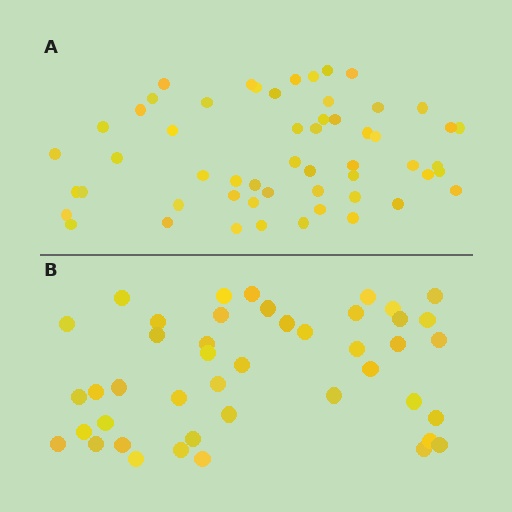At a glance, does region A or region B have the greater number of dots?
Region A (the top region) has more dots.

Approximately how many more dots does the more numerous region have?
Region A has roughly 12 or so more dots than region B.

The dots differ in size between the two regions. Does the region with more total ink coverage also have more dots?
No. Region B has more total ink coverage because its dots are larger, but region A actually contains more individual dots. Total area can be misleading — the number of items is what matters here.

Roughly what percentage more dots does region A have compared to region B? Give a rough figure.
About 25% more.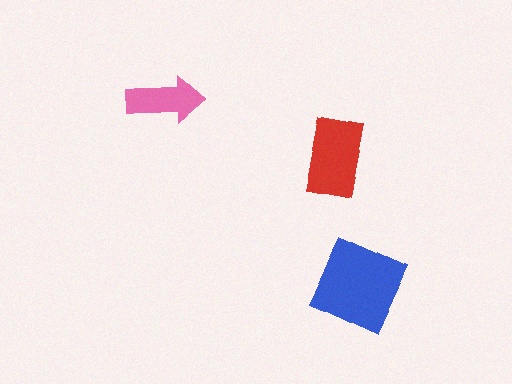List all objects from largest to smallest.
The blue diamond, the red rectangle, the pink arrow.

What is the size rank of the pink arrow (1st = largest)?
3rd.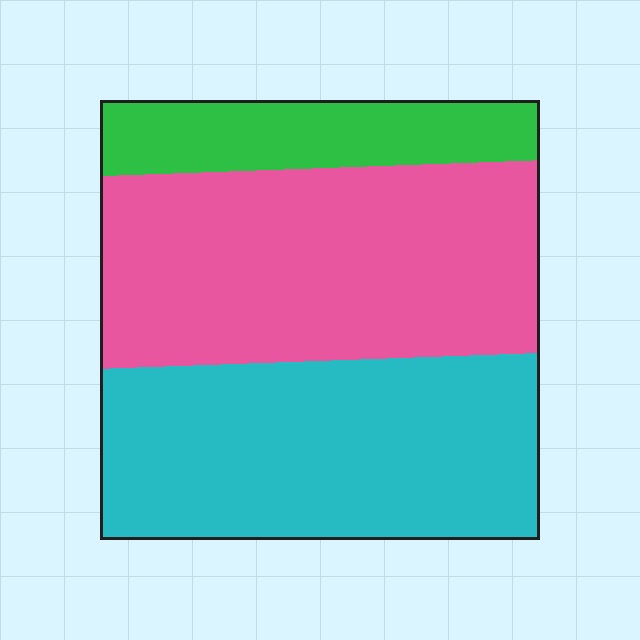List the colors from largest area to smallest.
From largest to smallest: pink, cyan, green.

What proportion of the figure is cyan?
Cyan takes up between a third and a half of the figure.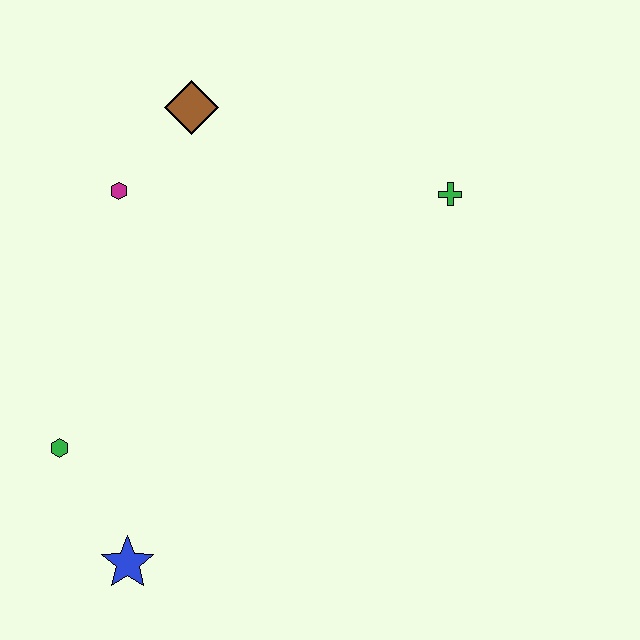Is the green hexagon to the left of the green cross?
Yes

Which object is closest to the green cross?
The brown diamond is closest to the green cross.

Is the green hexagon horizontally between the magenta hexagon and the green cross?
No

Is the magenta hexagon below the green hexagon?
No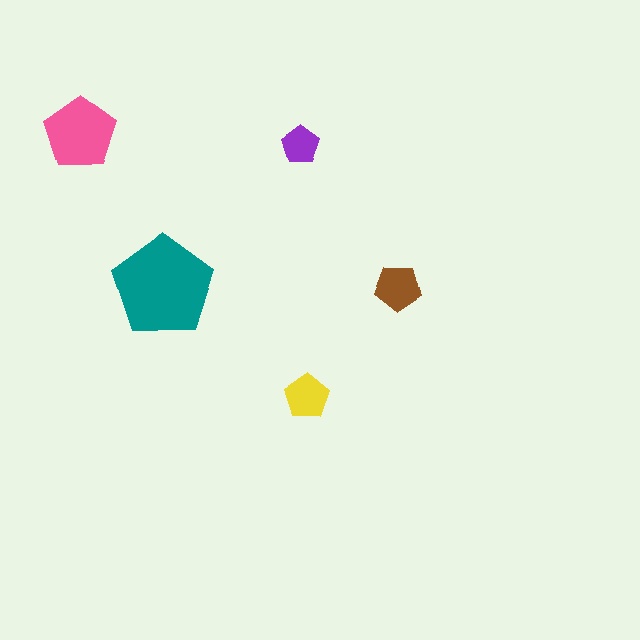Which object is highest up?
The pink pentagon is topmost.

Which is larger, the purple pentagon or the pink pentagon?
The pink one.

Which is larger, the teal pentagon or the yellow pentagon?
The teal one.